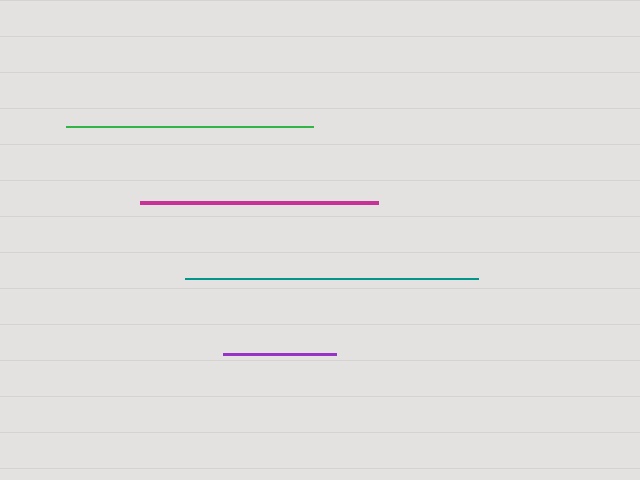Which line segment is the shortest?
The purple line is the shortest at approximately 113 pixels.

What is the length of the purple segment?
The purple segment is approximately 113 pixels long.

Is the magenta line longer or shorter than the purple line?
The magenta line is longer than the purple line.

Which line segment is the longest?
The teal line is the longest at approximately 294 pixels.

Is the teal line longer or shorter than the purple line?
The teal line is longer than the purple line.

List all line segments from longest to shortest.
From longest to shortest: teal, green, magenta, purple.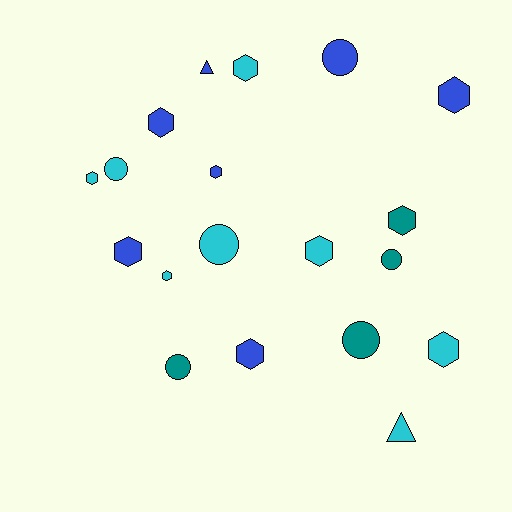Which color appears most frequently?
Cyan, with 8 objects.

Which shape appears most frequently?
Hexagon, with 11 objects.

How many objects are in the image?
There are 19 objects.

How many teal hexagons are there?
There is 1 teal hexagon.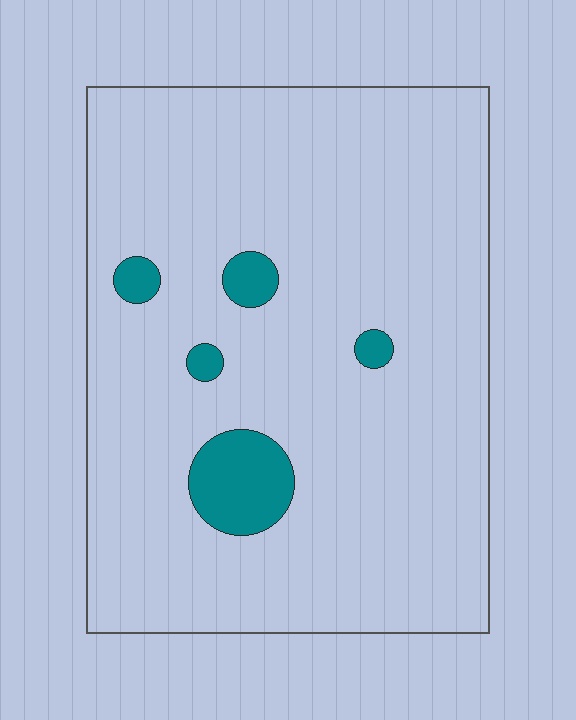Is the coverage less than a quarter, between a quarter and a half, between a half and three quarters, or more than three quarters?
Less than a quarter.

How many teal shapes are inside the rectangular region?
5.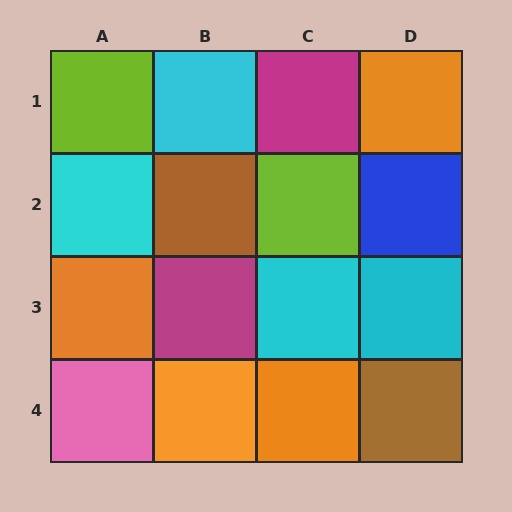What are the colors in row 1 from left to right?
Lime, cyan, magenta, orange.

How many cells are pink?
1 cell is pink.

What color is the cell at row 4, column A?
Pink.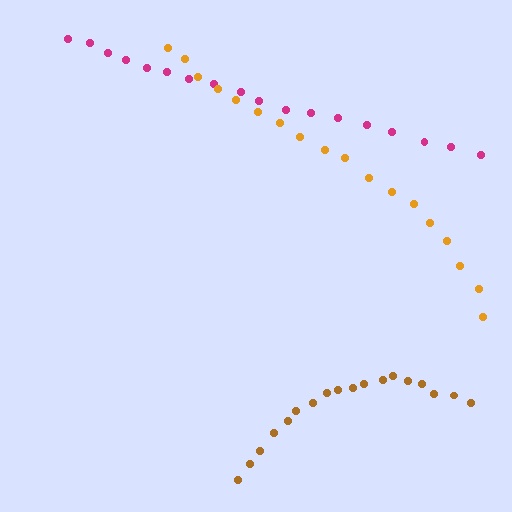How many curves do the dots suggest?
There are 3 distinct paths.